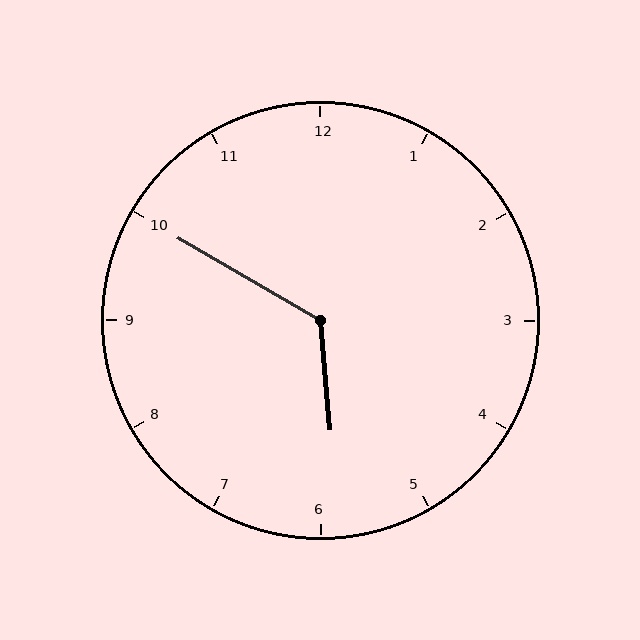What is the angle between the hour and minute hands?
Approximately 125 degrees.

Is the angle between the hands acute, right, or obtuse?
It is obtuse.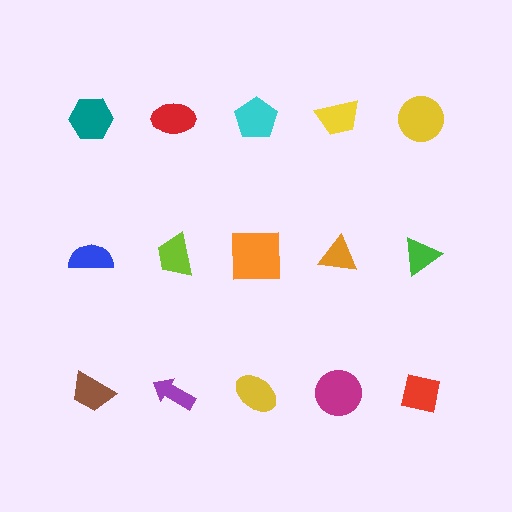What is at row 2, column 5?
A green triangle.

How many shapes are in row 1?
5 shapes.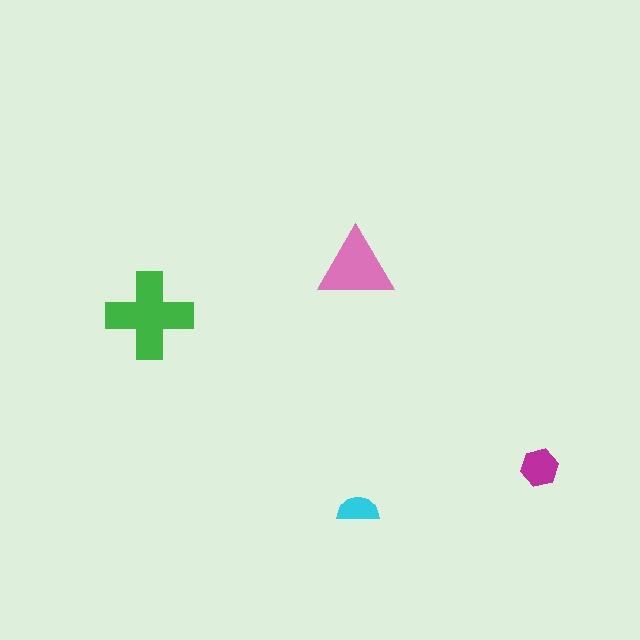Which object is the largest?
The green cross.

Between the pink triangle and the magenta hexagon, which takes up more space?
The pink triangle.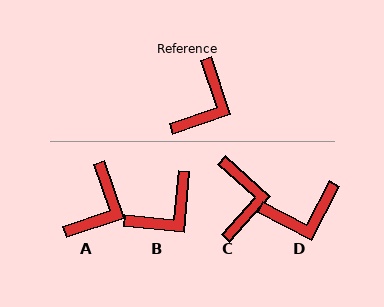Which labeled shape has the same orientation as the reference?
A.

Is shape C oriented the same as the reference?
No, it is off by about 30 degrees.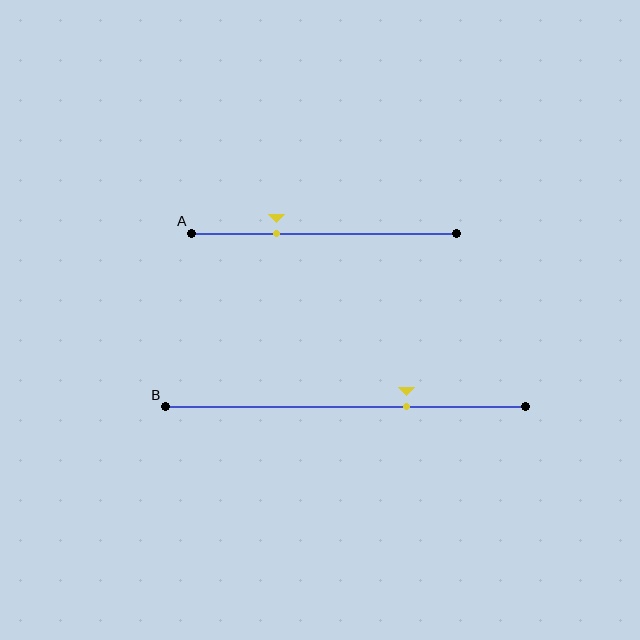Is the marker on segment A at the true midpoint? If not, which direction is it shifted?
No, the marker on segment A is shifted to the left by about 18% of the segment length.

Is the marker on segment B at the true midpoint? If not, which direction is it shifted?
No, the marker on segment B is shifted to the right by about 17% of the segment length.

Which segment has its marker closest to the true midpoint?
Segment B has its marker closest to the true midpoint.